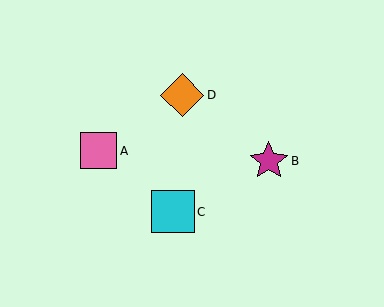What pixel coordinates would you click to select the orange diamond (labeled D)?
Click at (182, 95) to select the orange diamond D.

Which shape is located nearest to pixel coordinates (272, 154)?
The magenta star (labeled B) at (269, 161) is nearest to that location.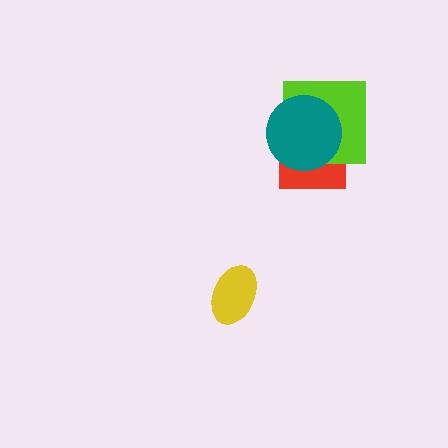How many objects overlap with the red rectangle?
2 objects overlap with the red rectangle.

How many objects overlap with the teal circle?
2 objects overlap with the teal circle.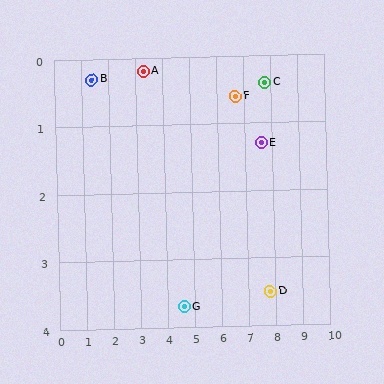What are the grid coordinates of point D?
Point D is at approximately (7.8, 3.5).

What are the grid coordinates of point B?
Point B is at approximately (1.4, 0.3).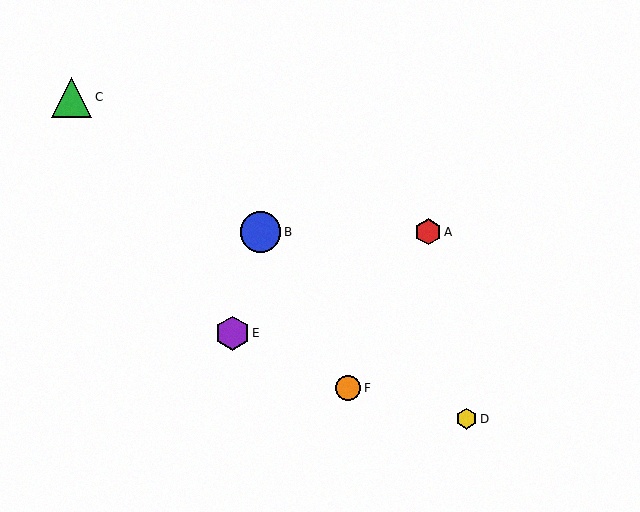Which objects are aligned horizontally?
Objects A, B are aligned horizontally.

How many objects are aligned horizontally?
2 objects (A, B) are aligned horizontally.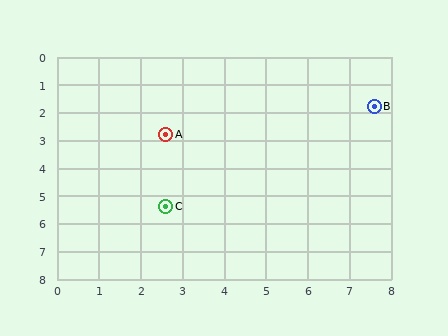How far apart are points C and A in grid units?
Points C and A are about 2.6 grid units apart.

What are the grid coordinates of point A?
Point A is at approximately (2.6, 2.8).